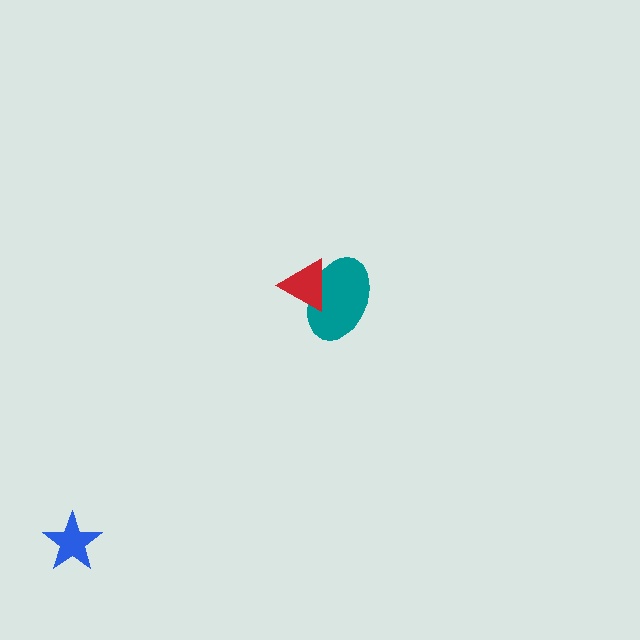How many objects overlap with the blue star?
0 objects overlap with the blue star.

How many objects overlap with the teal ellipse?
1 object overlaps with the teal ellipse.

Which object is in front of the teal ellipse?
The red triangle is in front of the teal ellipse.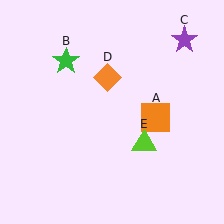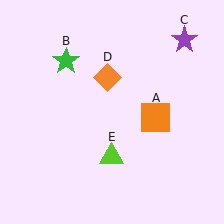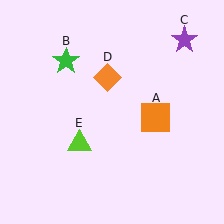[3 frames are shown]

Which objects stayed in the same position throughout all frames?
Orange square (object A) and green star (object B) and purple star (object C) and orange diamond (object D) remained stationary.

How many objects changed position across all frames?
1 object changed position: lime triangle (object E).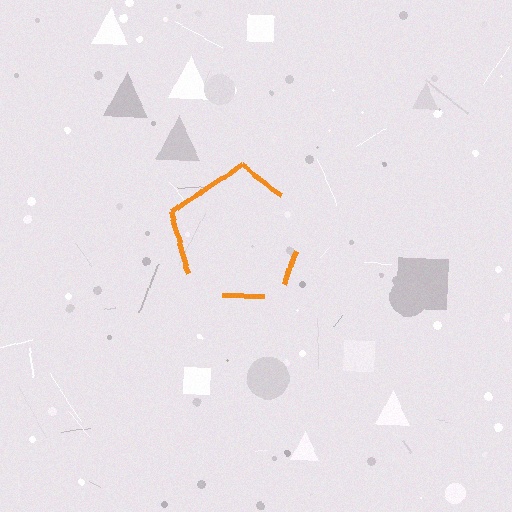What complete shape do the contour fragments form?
The contour fragments form a pentagon.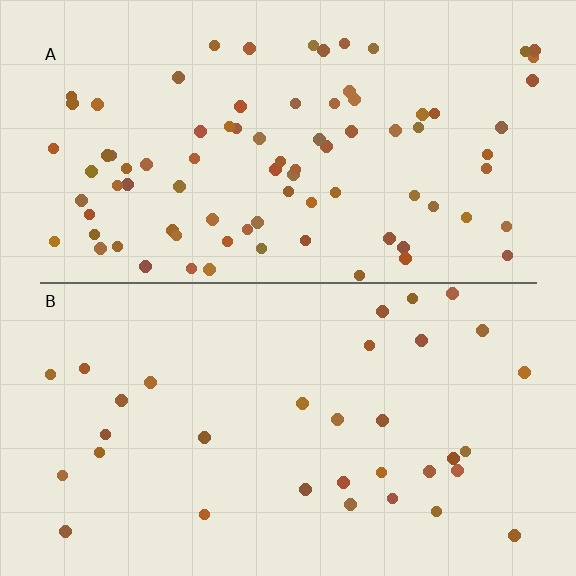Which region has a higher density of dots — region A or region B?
A (the top).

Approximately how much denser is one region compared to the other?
Approximately 2.6× — region A over region B.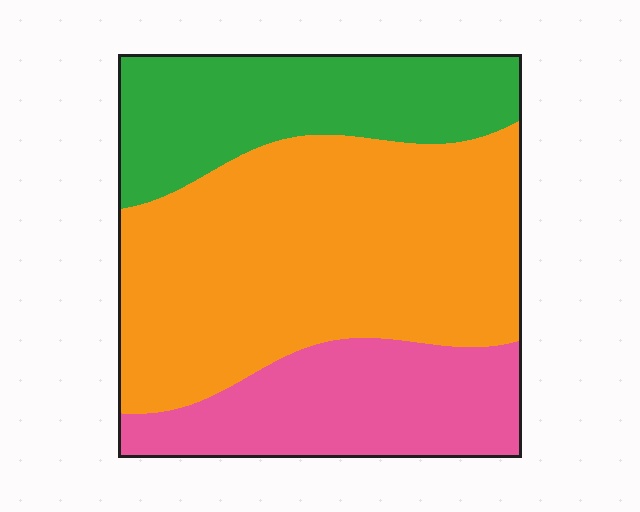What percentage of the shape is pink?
Pink covers around 25% of the shape.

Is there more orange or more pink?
Orange.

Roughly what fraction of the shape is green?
Green takes up about one quarter (1/4) of the shape.